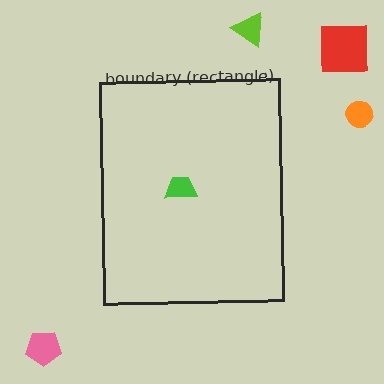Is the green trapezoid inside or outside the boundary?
Inside.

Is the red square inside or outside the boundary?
Outside.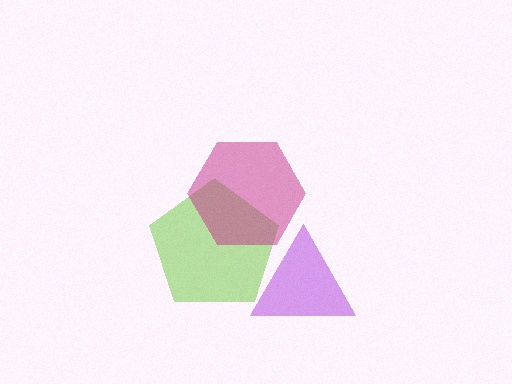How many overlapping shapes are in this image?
There are 3 overlapping shapes in the image.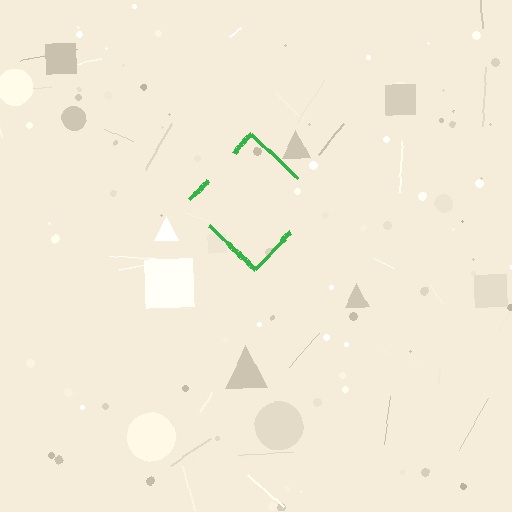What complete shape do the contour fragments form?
The contour fragments form a diamond.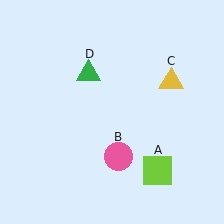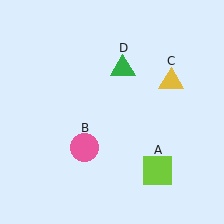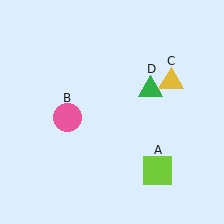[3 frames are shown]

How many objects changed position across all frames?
2 objects changed position: pink circle (object B), green triangle (object D).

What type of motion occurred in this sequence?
The pink circle (object B), green triangle (object D) rotated clockwise around the center of the scene.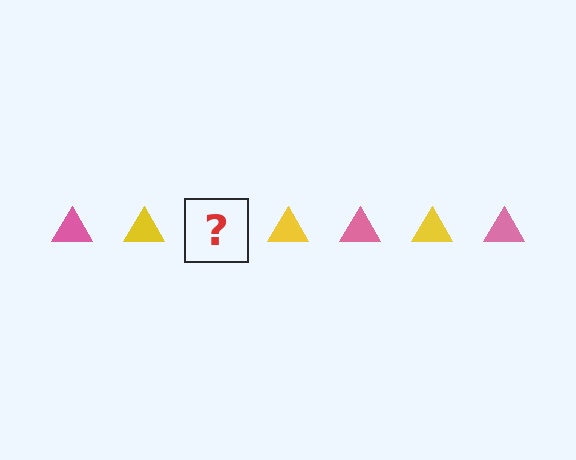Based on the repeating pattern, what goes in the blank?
The blank should be a pink triangle.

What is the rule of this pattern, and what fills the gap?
The rule is that the pattern cycles through pink, yellow triangles. The gap should be filled with a pink triangle.